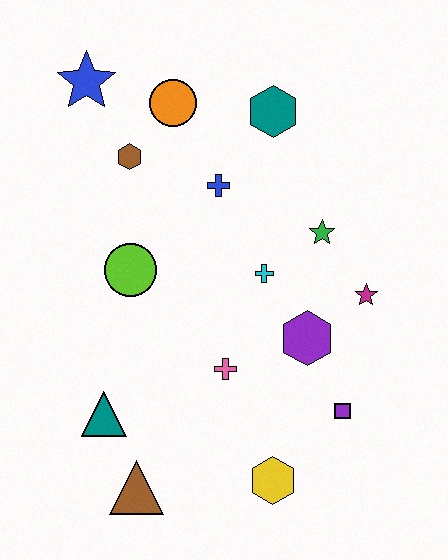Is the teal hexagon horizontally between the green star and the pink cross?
Yes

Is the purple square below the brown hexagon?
Yes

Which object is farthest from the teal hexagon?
The brown triangle is farthest from the teal hexagon.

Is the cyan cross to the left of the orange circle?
No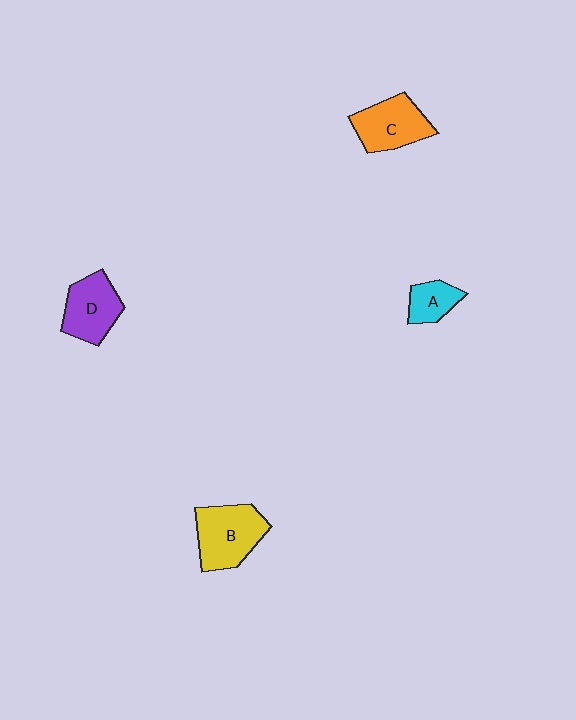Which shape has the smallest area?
Shape A (cyan).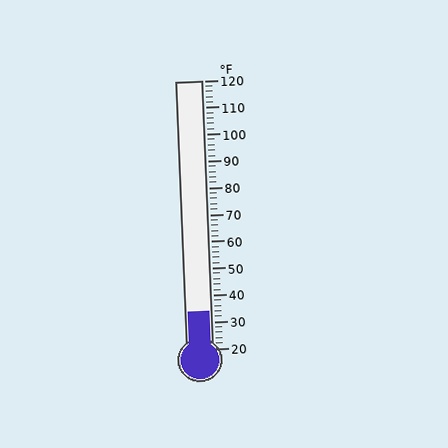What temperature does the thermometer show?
The thermometer shows approximately 34°F.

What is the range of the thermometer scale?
The thermometer scale ranges from 20°F to 120°F.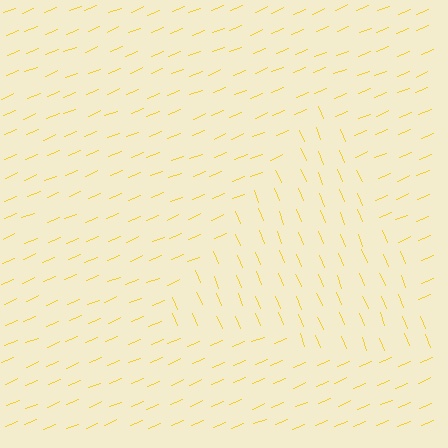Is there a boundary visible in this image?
Yes, there is a texture boundary formed by a change in line orientation.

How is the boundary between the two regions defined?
The boundary is defined purely by a change in line orientation (approximately 90 degrees difference). All lines are the same color and thickness.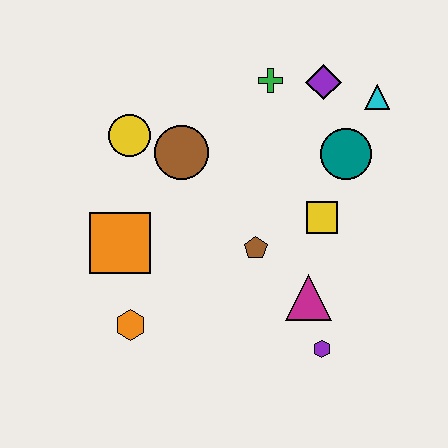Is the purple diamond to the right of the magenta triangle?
Yes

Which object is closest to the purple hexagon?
The magenta triangle is closest to the purple hexagon.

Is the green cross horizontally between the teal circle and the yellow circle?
Yes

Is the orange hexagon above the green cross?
No